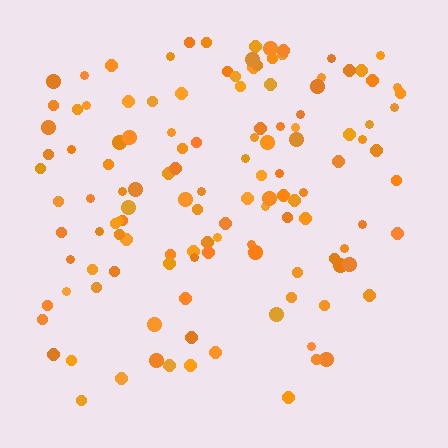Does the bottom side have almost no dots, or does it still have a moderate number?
Still a moderate number, just noticeably fewer than the top.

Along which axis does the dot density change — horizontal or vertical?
Vertical.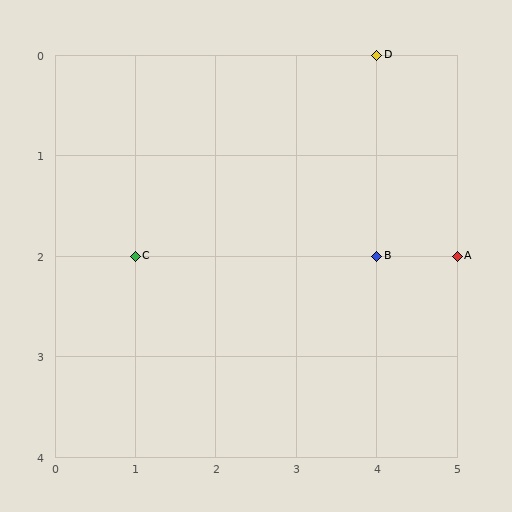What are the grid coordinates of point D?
Point D is at grid coordinates (4, 0).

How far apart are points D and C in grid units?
Points D and C are 3 columns and 2 rows apart (about 3.6 grid units diagonally).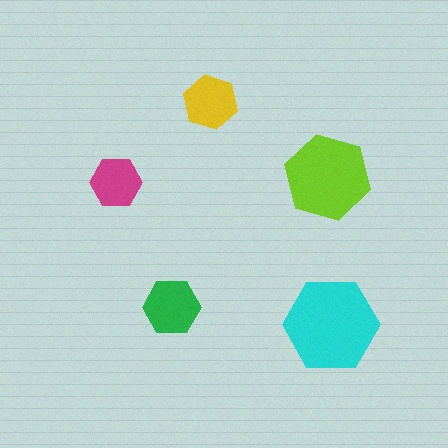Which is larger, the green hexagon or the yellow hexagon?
The green one.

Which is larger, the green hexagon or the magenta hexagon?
The green one.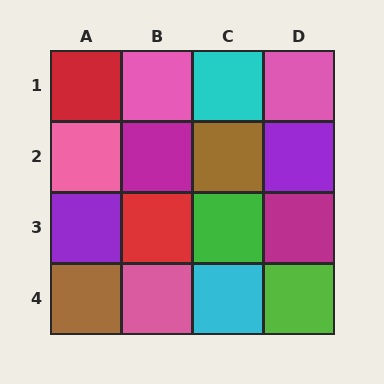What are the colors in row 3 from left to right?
Purple, red, green, magenta.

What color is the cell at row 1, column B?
Pink.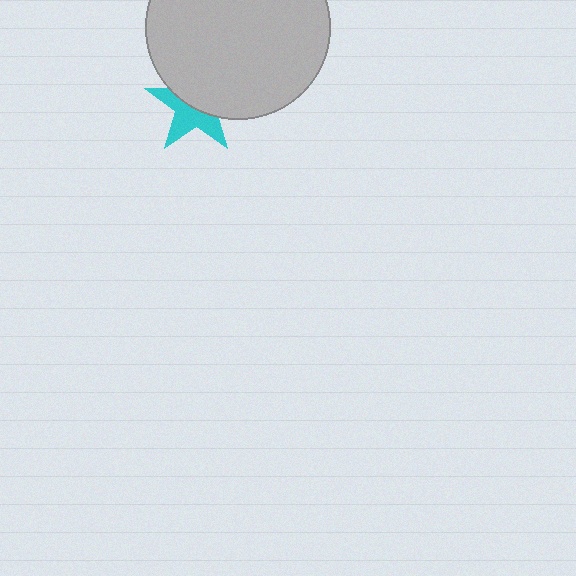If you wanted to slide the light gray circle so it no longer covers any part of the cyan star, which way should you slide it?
Slide it up — that is the most direct way to separate the two shapes.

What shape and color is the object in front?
The object in front is a light gray circle.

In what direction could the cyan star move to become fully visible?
The cyan star could move down. That would shift it out from behind the light gray circle entirely.